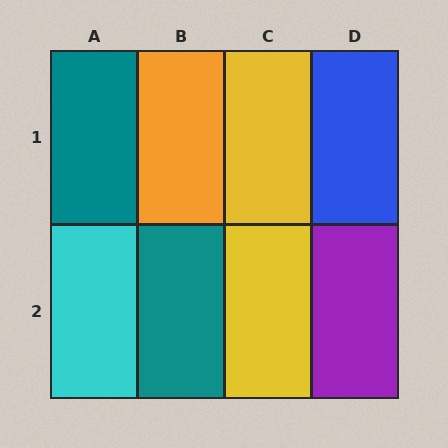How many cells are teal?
2 cells are teal.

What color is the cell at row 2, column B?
Teal.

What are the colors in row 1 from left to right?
Teal, orange, yellow, blue.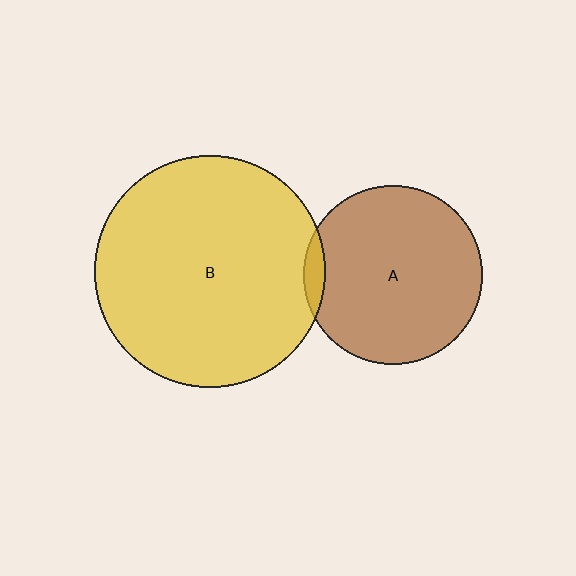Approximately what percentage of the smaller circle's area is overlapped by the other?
Approximately 5%.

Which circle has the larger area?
Circle B (yellow).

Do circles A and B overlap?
Yes.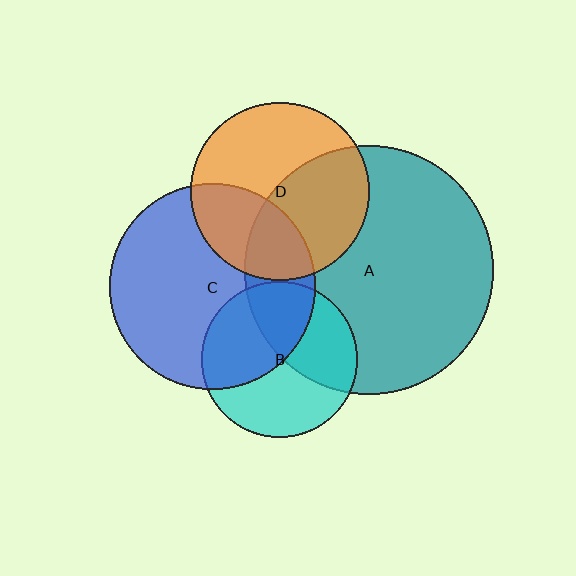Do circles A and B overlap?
Yes.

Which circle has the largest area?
Circle A (teal).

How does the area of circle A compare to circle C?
Approximately 1.5 times.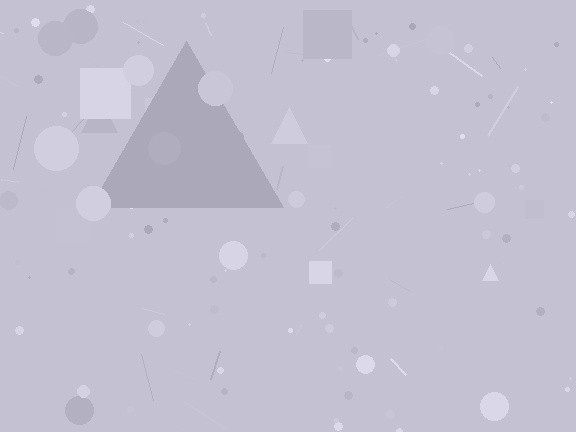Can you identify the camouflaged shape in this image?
The camouflaged shape is a triangle.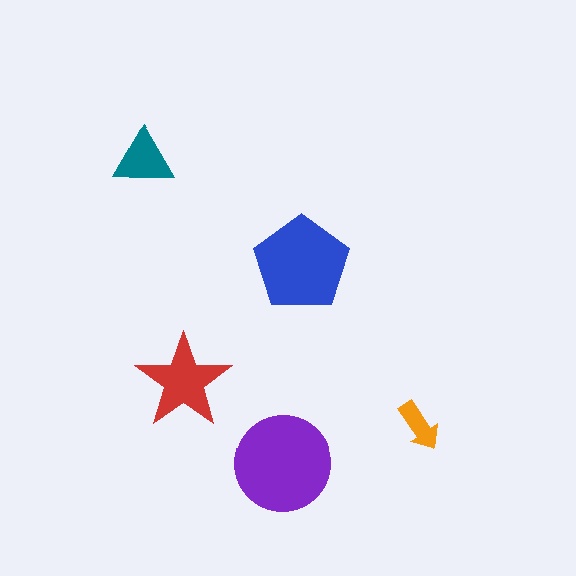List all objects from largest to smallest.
The purple circle, the blue pentagon, the red star, the teal triangle, the orange arrow.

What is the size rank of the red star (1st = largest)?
3rd.